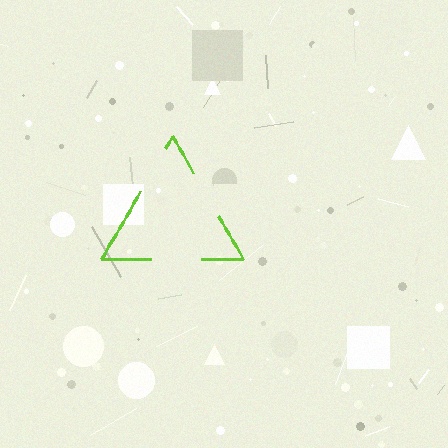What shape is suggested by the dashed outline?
The dashed outline suggests a triangle.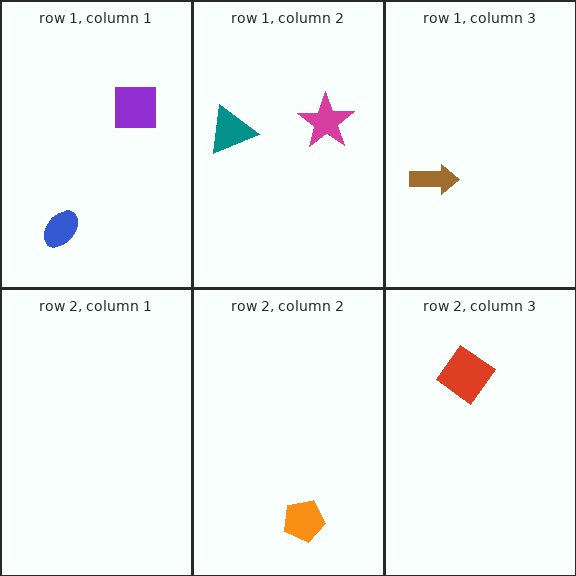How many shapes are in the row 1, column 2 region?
2.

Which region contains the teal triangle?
The row 1, column 2 region.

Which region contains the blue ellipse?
The row 1, column 1 region.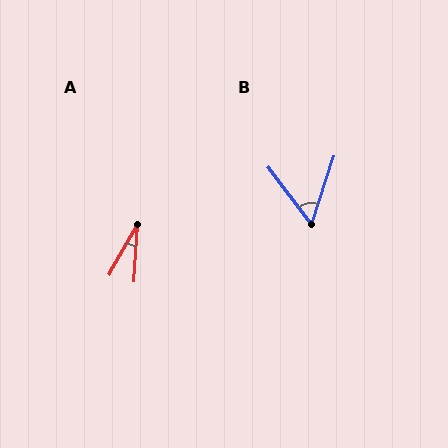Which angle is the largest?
B, at approximately 55 degrees.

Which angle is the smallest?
A, at approximately 26 degrees.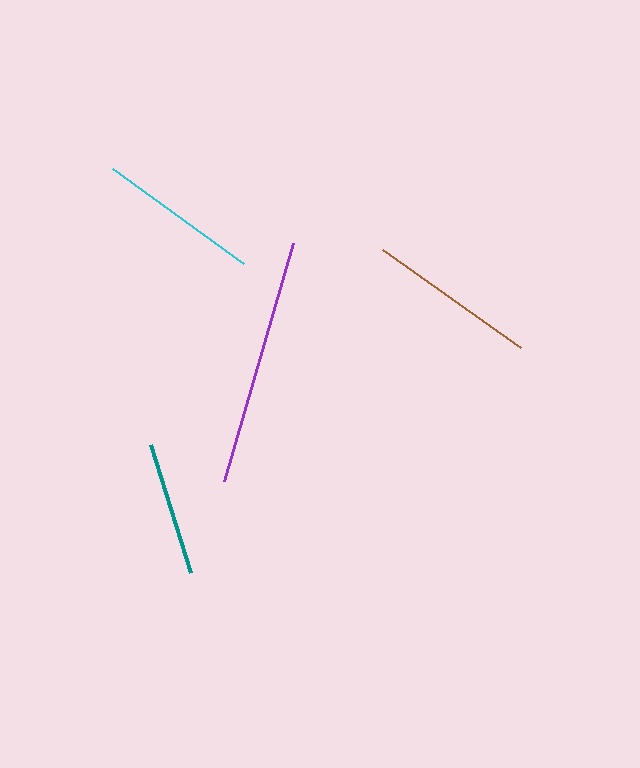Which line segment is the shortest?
The teal line is the shortest at approximately 134 pixels.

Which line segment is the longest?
The purple line is the longest at approximately 248 pixels.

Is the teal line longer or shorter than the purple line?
The purple line is longer than the teal line.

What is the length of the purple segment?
The purple segment is approximately 248 pixels long.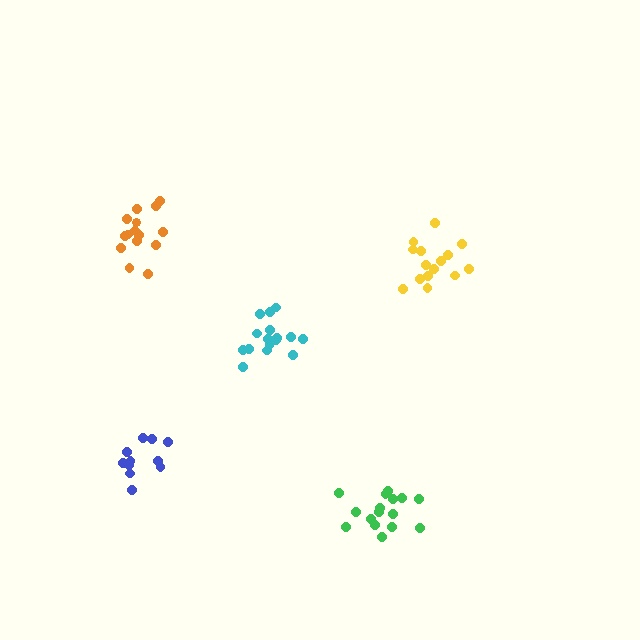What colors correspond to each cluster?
The clusters are colored: yellow, green, orange, blue, cyan.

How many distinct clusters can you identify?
There are 5 distinct clusters.